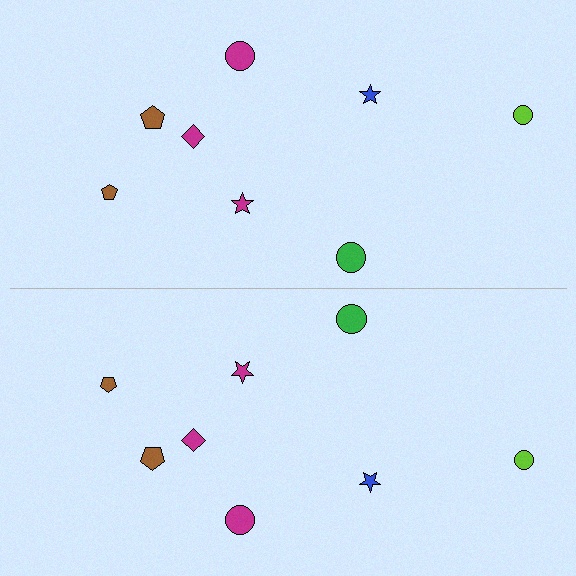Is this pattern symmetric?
Yes, this pattern has bilateral (reflection) symmetry.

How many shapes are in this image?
There are 16 shapes in this image.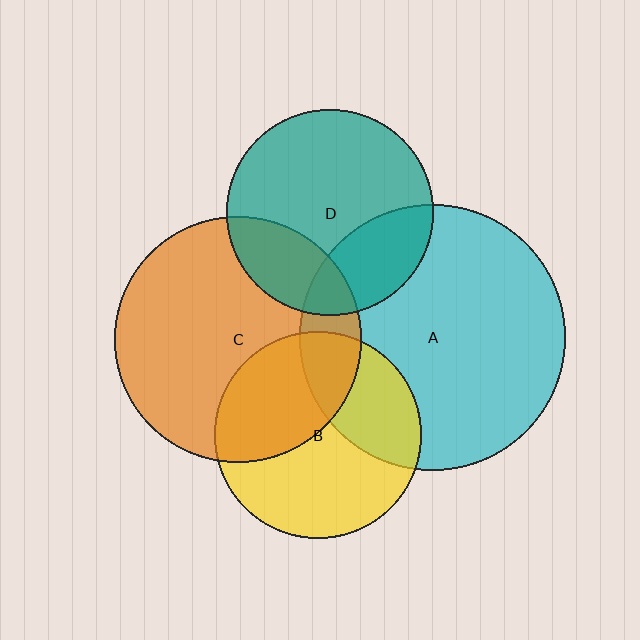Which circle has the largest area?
Circle A (cyan).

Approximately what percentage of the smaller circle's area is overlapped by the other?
Approximately 30%.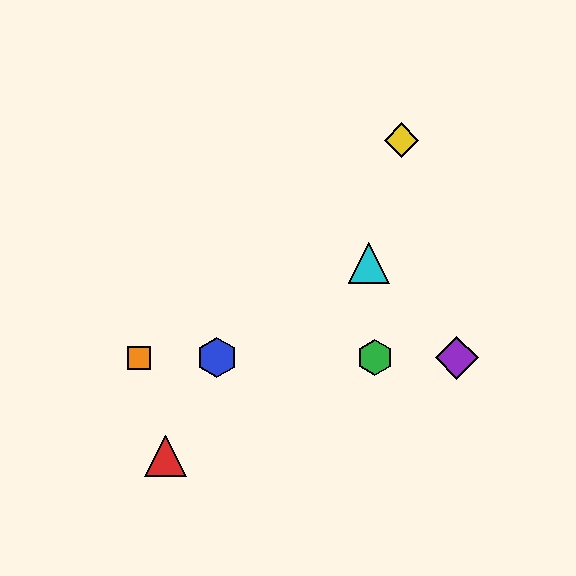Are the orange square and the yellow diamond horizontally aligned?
No, the orange square is at y≈358 and the yellow diamond is at y≈140.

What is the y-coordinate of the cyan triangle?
The cyan triangle is at y≈263.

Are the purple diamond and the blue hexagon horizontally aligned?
Yes, both are at y≈358.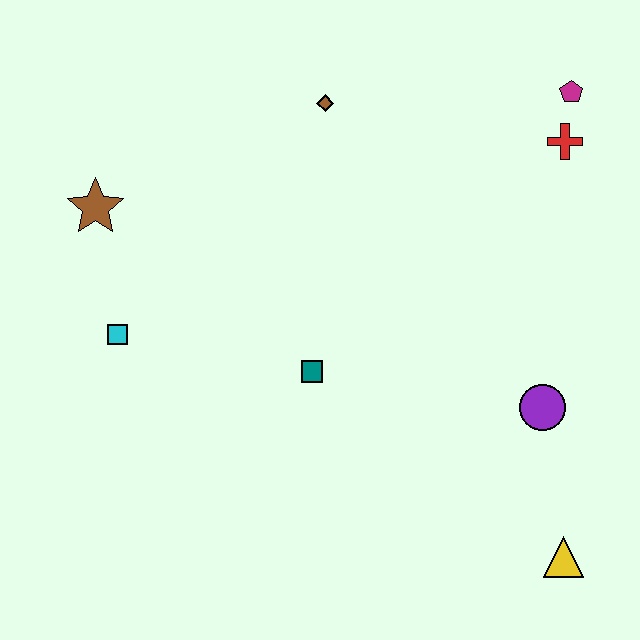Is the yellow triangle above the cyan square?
No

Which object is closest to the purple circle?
The yellow triangle is closest to the purple circle.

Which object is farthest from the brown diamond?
The yellow triangle is farthest from the brown diamond.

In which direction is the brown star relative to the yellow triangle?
The brown star is to the left of the yellow triangle.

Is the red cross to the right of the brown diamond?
Yes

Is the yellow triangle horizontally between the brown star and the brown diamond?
No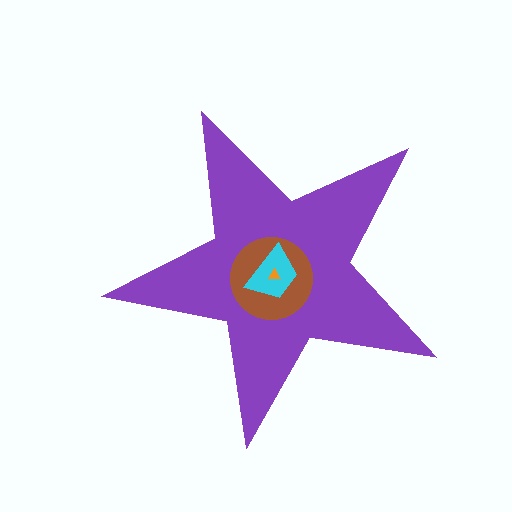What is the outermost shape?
The purple star.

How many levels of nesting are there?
4.